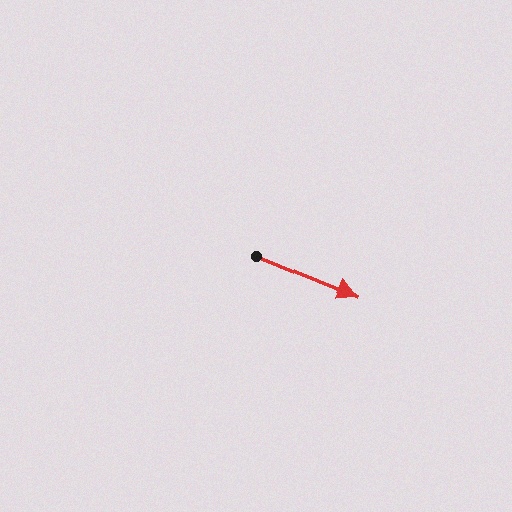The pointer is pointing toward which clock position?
Roughly 4 o'clock.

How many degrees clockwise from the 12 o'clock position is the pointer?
Approximately 112 degrees.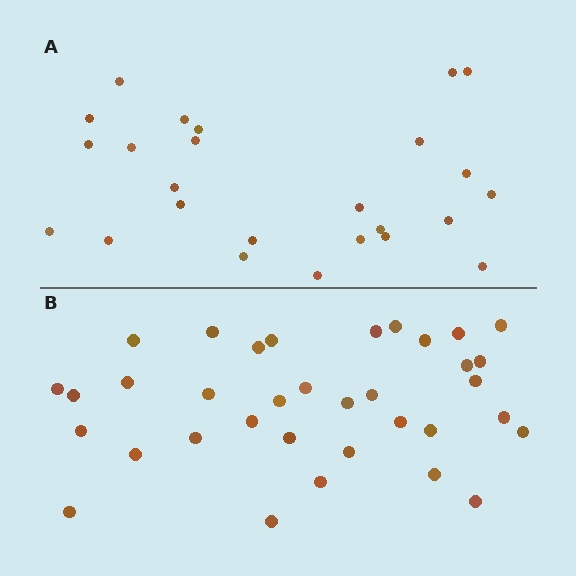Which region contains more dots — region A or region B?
Region B (the bottom region) has more dots.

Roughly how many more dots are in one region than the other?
Region B has roughly 10 or so more dots than region A.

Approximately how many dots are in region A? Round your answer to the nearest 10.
About 20 dots. (The exact count is 25, which rounds to 20.)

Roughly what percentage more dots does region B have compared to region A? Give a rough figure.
About 40% more.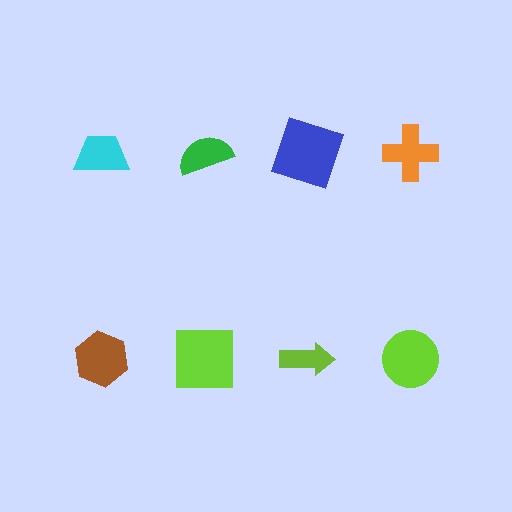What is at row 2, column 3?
A lime arrow.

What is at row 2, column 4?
A lime circle.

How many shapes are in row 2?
4 shapes.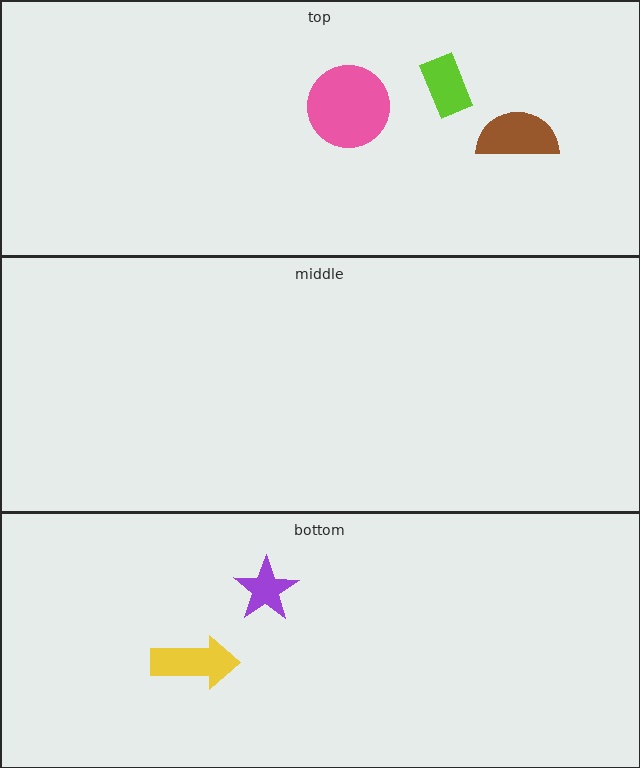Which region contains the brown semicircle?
The top region.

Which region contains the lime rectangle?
The top region.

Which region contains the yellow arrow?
The bottom region.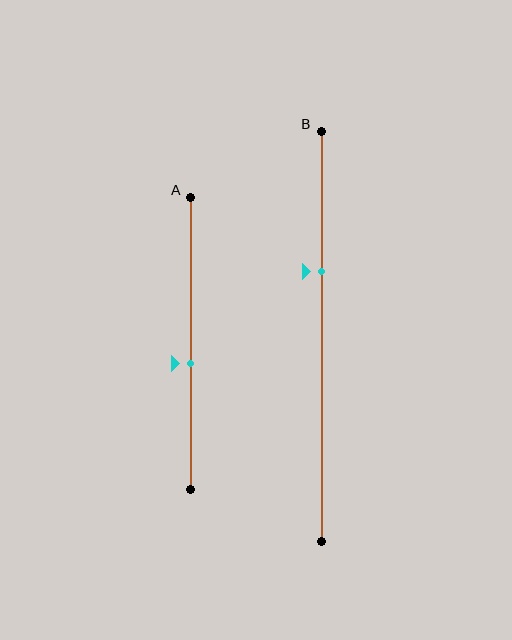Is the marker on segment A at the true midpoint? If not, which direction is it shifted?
No, the marker on segment A is shifted downward by about 7% of the segment length.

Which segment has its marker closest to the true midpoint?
Segment A has its marker closest to the true midpoint.